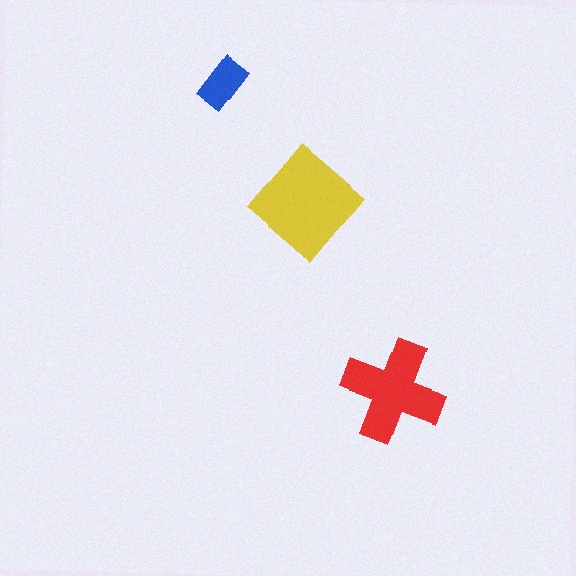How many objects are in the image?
There are 3 objects in the image.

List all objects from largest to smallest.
The yellow diamond, the red cross, the blue rectangle.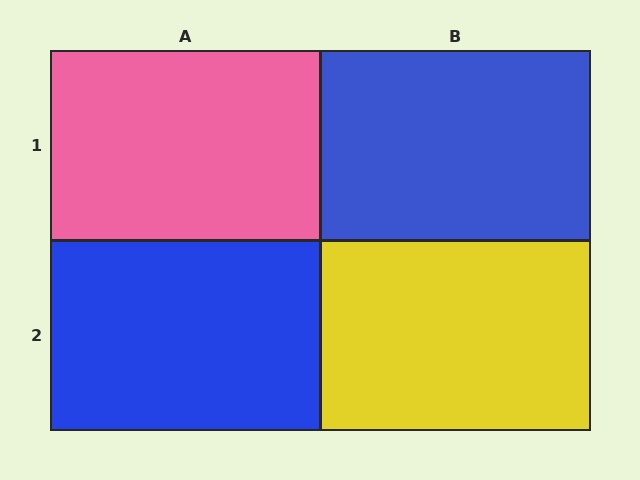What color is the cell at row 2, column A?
Blue.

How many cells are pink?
1 cell is pink.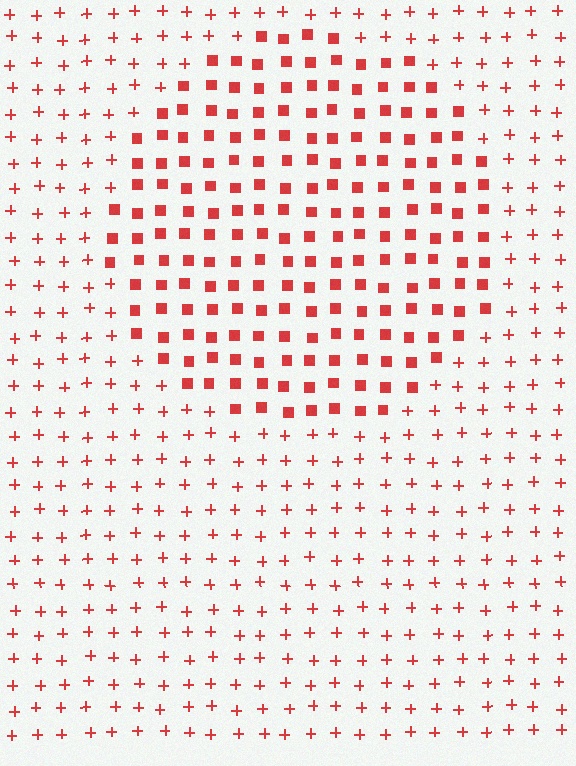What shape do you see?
I see a circle.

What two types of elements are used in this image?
The image uses squares inside the circle region and plus signs outside it.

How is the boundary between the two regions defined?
The boundary is defined by a change in element shape: squares inside vs. plus signs outside. All elements share the same color and spacing.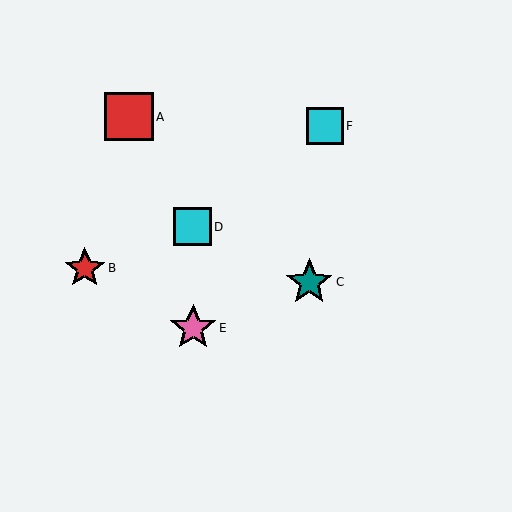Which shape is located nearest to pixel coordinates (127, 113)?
The red square (labeled A) at (129, 117) is nearest to that location.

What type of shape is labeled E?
Shape E is a pink star.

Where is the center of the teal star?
The center of the teal star is at (309, 282).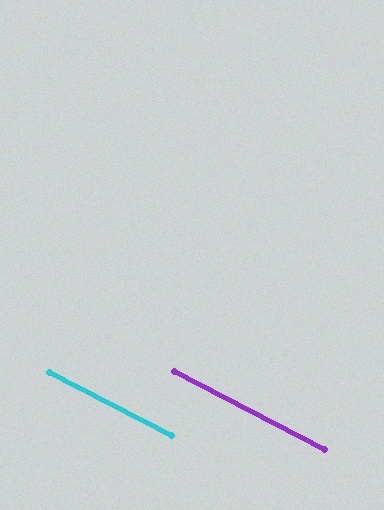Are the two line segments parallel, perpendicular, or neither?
Parallel — their directions differ by only 0.3°.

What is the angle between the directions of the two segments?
Approximately 0 degrees.